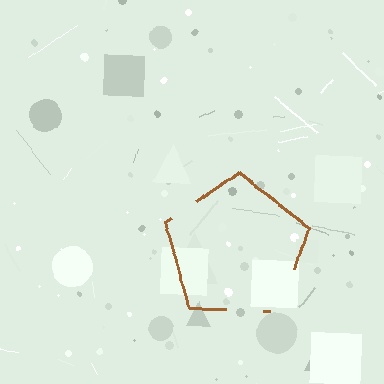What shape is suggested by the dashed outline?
The dashed outline suggests a pentagon.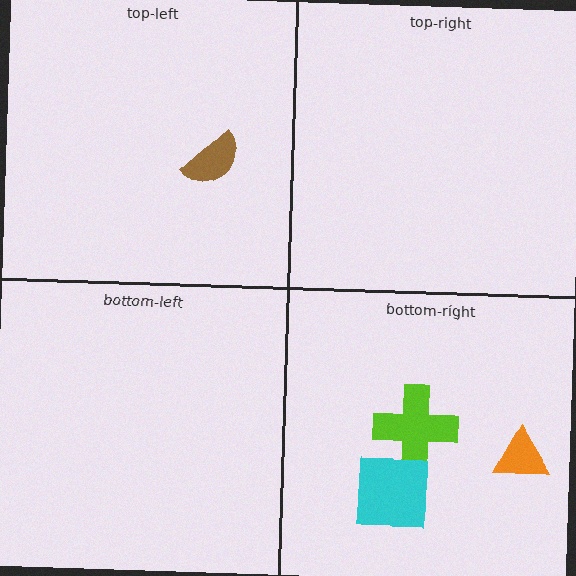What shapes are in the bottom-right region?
The orange triangle, the lime cross, the cyan square.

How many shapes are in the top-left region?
1.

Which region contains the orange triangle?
The bottom-right region.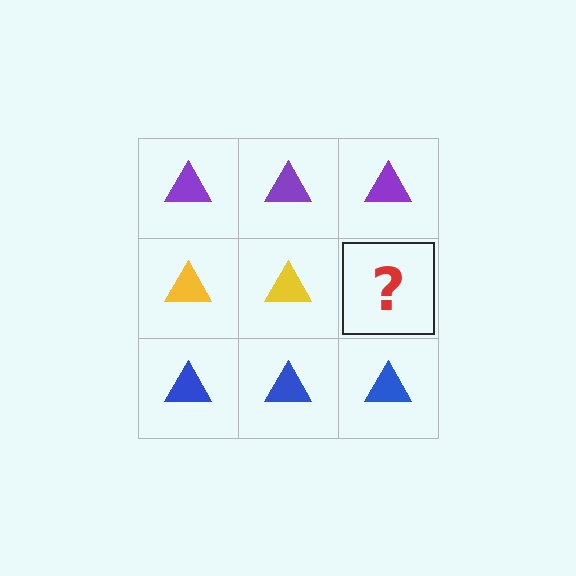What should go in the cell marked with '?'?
The missing cell should contain a yellow triangle.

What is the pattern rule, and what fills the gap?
The rule is that each row has a consistent color. The gap should be filled with a yellow triangle.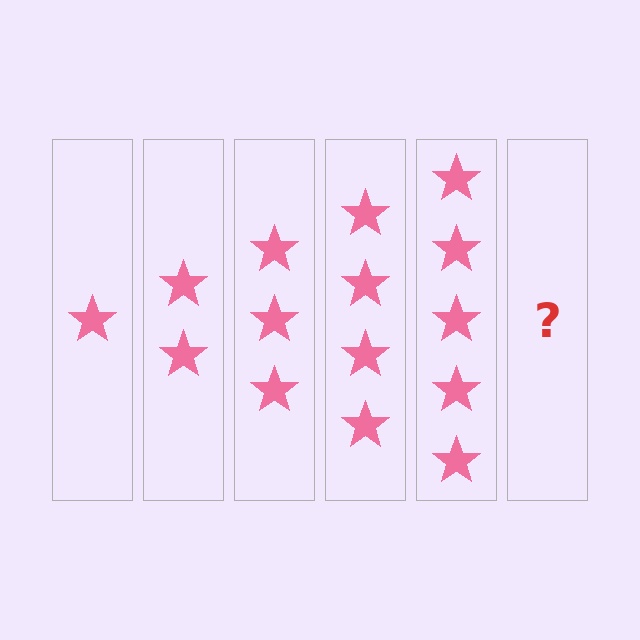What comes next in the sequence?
The next element should be 6 stars.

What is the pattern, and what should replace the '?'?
The pattern is that each step adds one more star. The '?' should be 6 stars.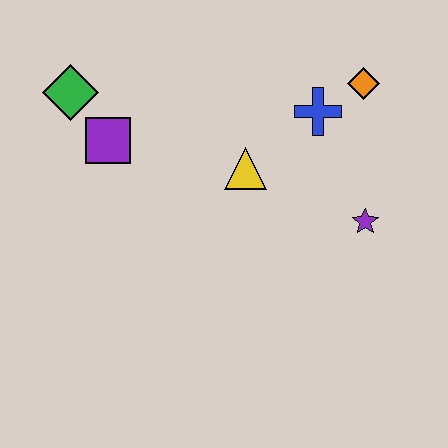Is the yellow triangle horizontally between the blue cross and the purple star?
No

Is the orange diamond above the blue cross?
Yes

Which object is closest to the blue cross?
The orange diamond is closest to the blue cross.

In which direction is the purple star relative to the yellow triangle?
The purple star is to the right of the yellow triangle.